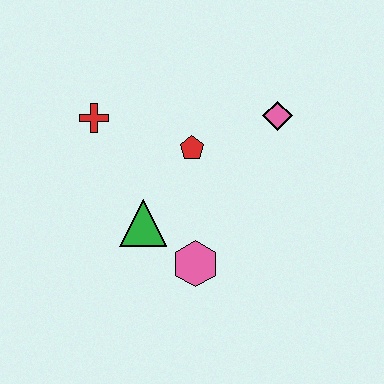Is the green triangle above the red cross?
No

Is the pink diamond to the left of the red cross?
No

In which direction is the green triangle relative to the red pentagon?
The green triangle is below the red pentagon.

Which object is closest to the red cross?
The red pentagon is closest to the red cross.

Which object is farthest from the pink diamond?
The red cross is farthest from the pink diamond.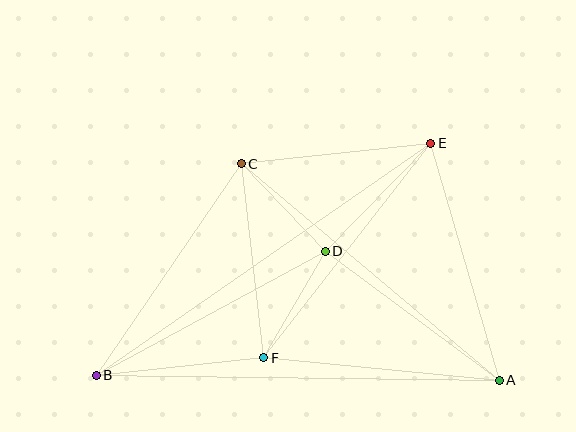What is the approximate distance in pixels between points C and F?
The distance between C and F is approximately 195 pixels.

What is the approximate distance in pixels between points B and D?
The distance between B and D is approximately 260 pixels.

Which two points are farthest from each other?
Points B and E are farthest from each other.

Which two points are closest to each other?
Points C and D are closest to each other.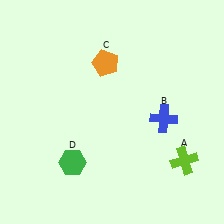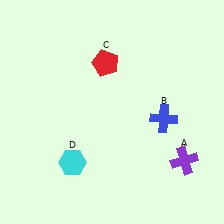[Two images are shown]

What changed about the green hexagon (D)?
In Image 1, D is green. In Image 2, it changed to cyan.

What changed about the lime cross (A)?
In Image 1, A is lime. In Image 2, it changed to purple.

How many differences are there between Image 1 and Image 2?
There are 3 differences between the two images.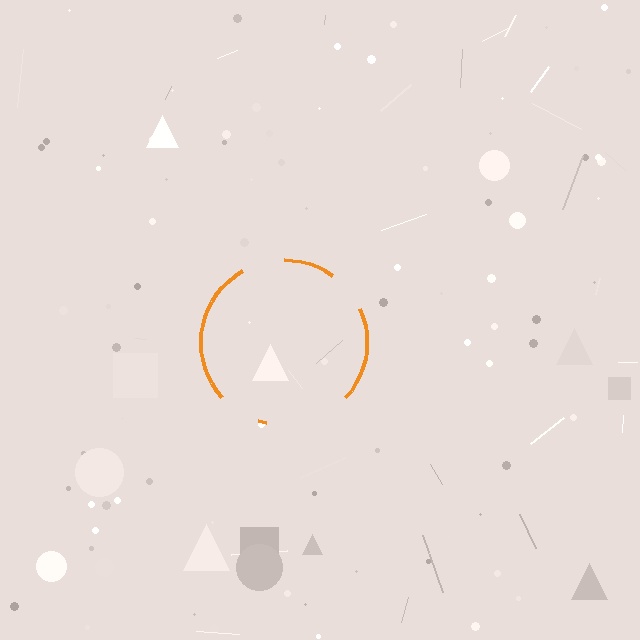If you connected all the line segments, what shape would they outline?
They would outline a circle.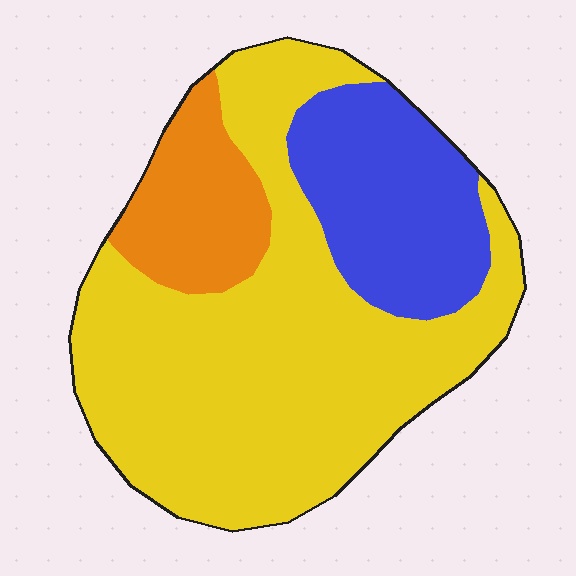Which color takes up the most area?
Yellow, at roughly 65%.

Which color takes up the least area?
Orange, at roughly 15%.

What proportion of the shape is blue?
Blue covers roughly 20% of the shape.